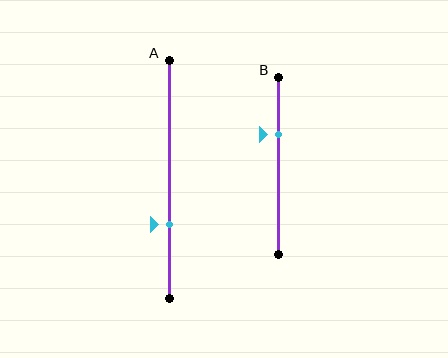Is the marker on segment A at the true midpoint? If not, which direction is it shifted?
No, the marker on segment A is shifted downward by about 19% of the segment length.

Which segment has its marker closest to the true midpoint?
Segment B has its marker closest to the true midpoint.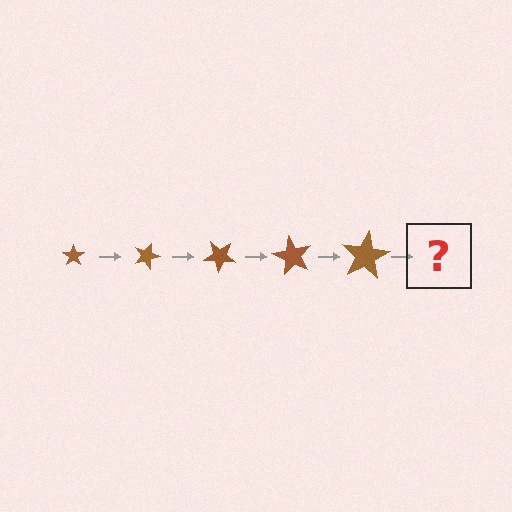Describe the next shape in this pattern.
It should be a star, larger than the previous one and rotated 100 degrees from the start.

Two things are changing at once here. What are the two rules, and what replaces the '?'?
The two rules are that the star grows larger each step and it rotates 20 degrees each step. The '?' should be a star, larger than the previous one and rotated 100 degrees from the start.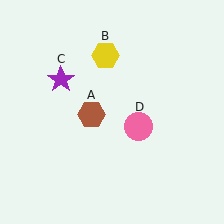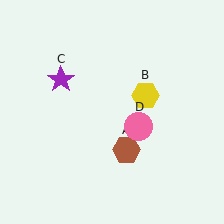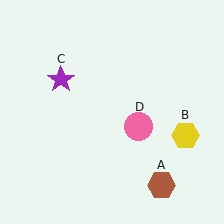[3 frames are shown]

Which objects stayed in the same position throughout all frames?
Purple star (object C) and pink circle (object D) remained stationary.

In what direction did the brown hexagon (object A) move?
The brown hexagon (object A) moved down and to the right.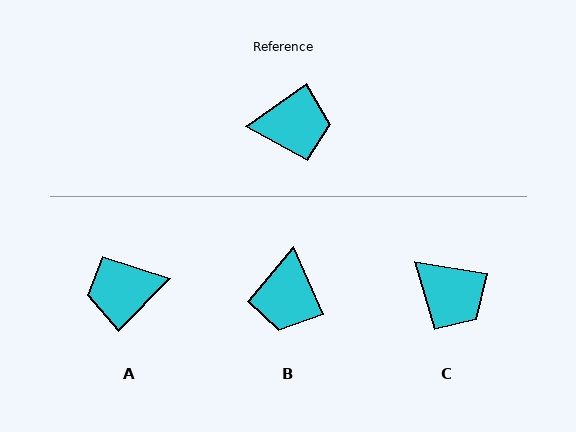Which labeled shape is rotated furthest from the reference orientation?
A, about 169 degrees away.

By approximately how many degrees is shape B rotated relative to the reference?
Approximately 101 degrees clockwise.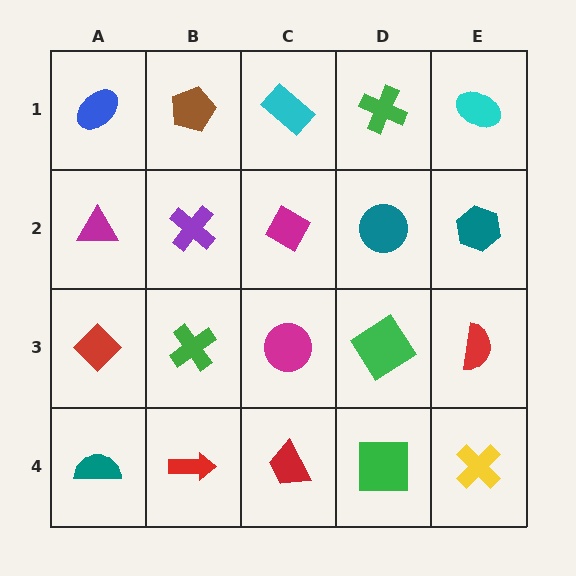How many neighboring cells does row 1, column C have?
3.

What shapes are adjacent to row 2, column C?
A cyan rectangle (row 1, column C), a magenta circle (row 3, column C), a purple cross (row 2, column B), a teal circle (row 2, column D).